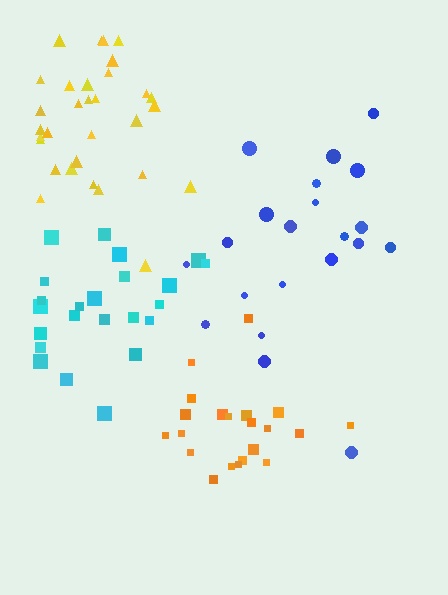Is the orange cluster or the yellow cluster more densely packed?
Orange.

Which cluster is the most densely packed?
Orange.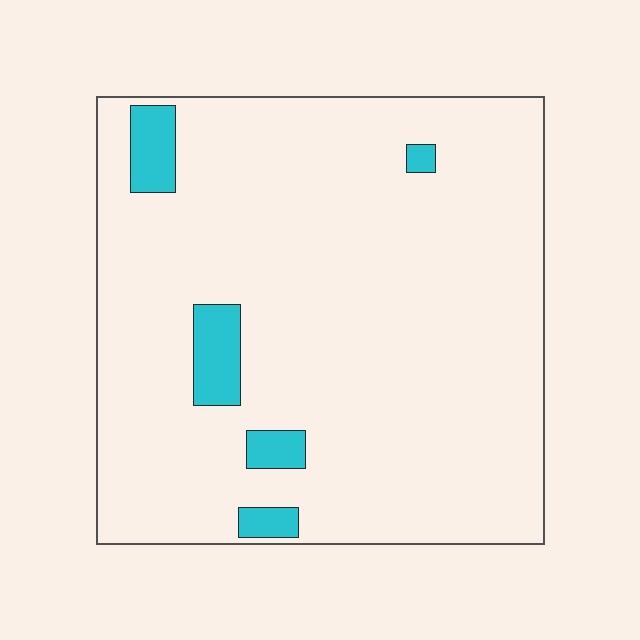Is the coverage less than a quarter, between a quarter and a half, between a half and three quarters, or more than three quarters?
Less than a quarter.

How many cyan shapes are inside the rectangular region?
5.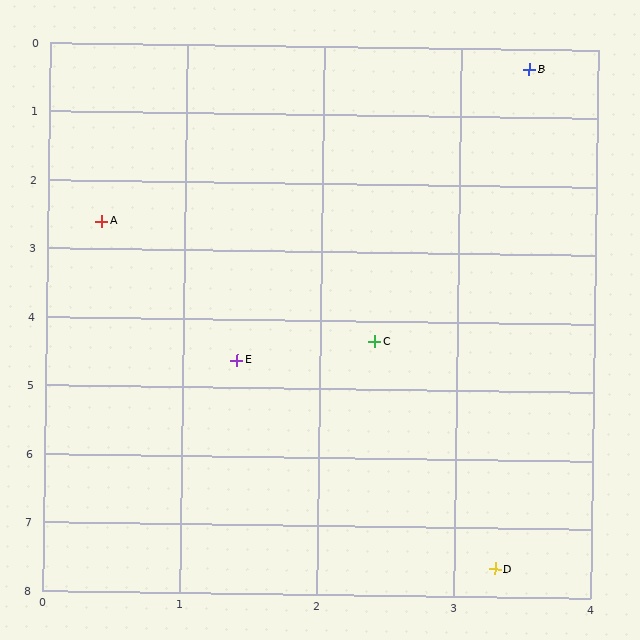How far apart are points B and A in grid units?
Points B and A are about 3.9 grid units apart.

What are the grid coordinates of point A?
Point A is at approximately (0.4, 2.6).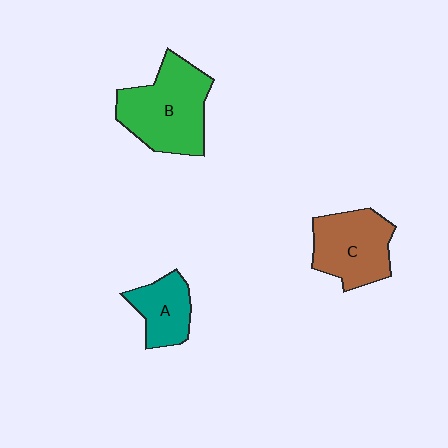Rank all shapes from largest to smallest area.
From largest to smallest: B (green), C (brown), A (teal).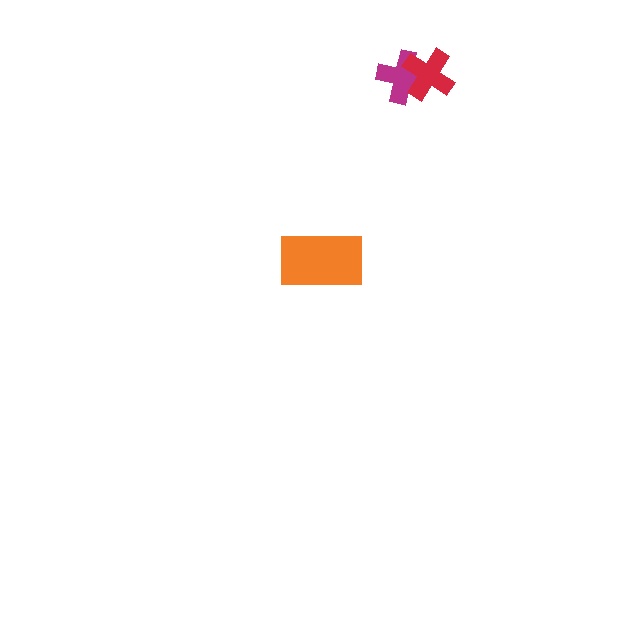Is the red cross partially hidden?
No, no other shape covers it.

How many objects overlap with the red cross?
1 object overlaps with the red cross.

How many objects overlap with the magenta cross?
1 object overlaps with the magenta cross.